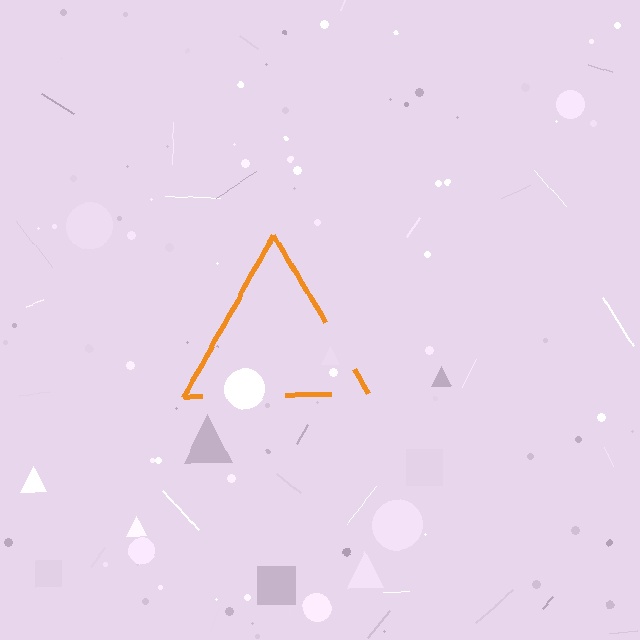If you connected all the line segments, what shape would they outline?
They would outline a triangle.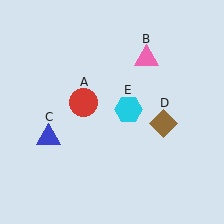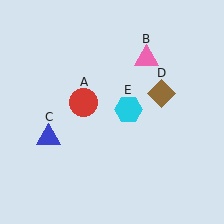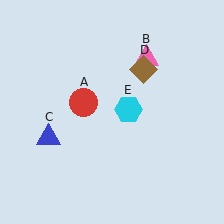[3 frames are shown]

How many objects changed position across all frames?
1 object changed position: brown diamond (object D).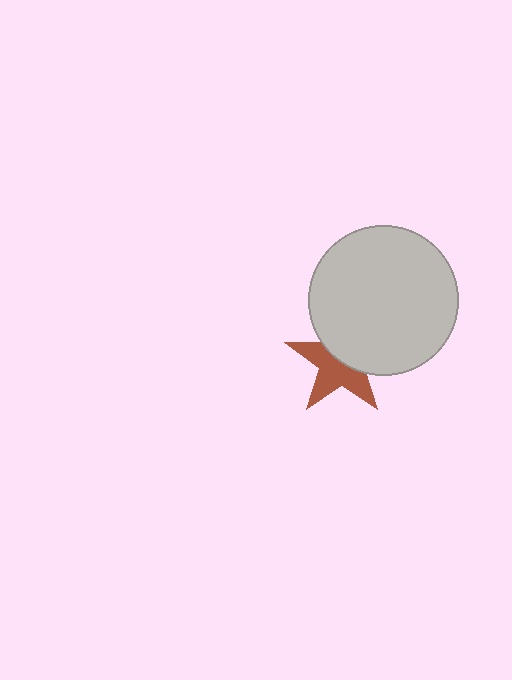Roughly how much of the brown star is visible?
About half of it is visible (roughly 54%).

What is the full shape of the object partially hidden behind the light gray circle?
The partially hidden object is a brown star.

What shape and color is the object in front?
The object in front is a light gray circle.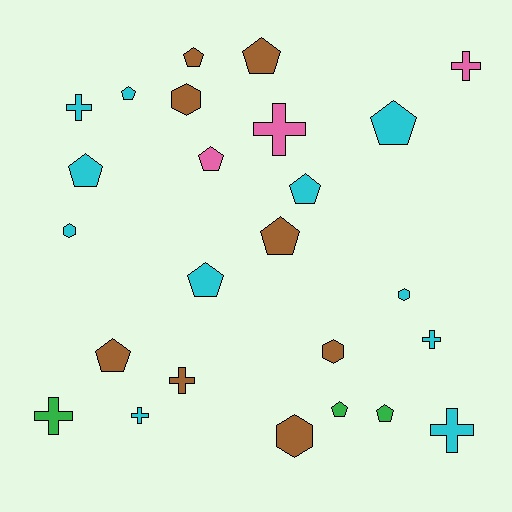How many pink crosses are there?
There are 2 pink crosses.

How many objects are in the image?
There are 25 objects.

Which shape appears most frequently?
Pentagon, with 12 objects.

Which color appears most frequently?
Cyan, with 11 objects.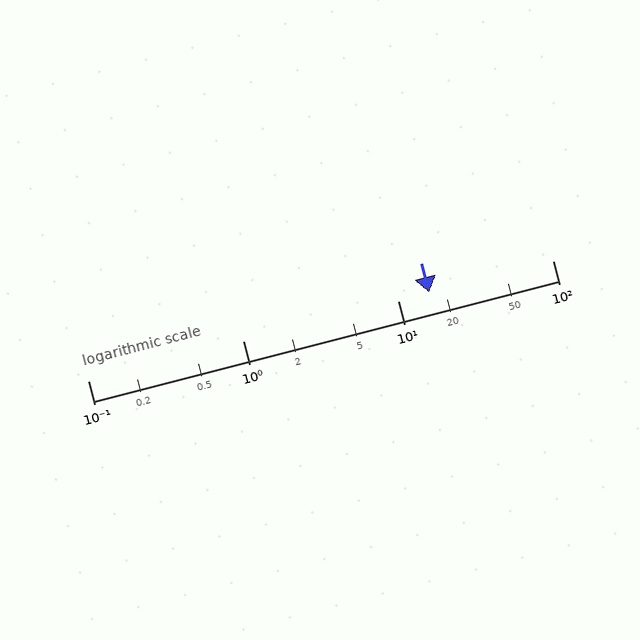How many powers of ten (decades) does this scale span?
The scale spans 3 decades, from 0.1 to 100.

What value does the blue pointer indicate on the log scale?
The pointer indicates approximately 16.